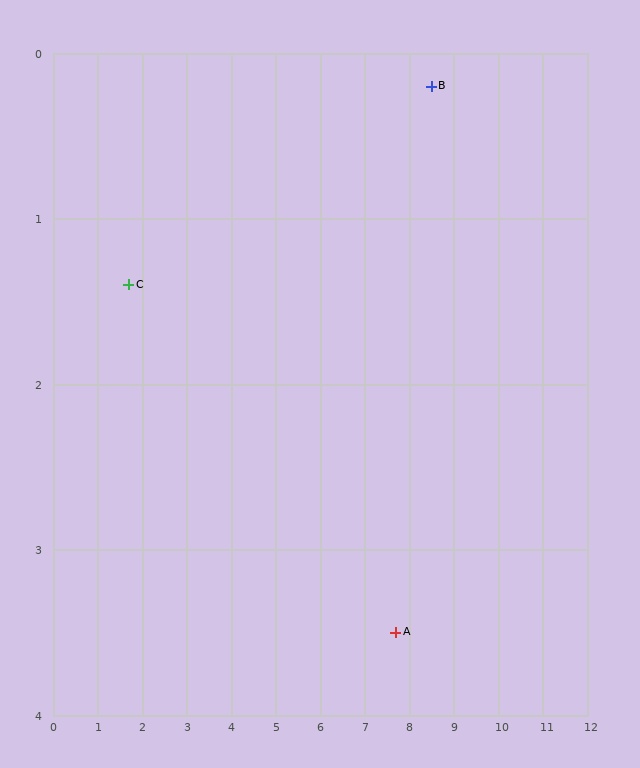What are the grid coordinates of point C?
Point C is at approximately (1.7, 1.4).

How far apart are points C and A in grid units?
Points C and A are about 6.4 grid units apart.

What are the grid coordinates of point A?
Point A is at approximately (7.7, 3.5).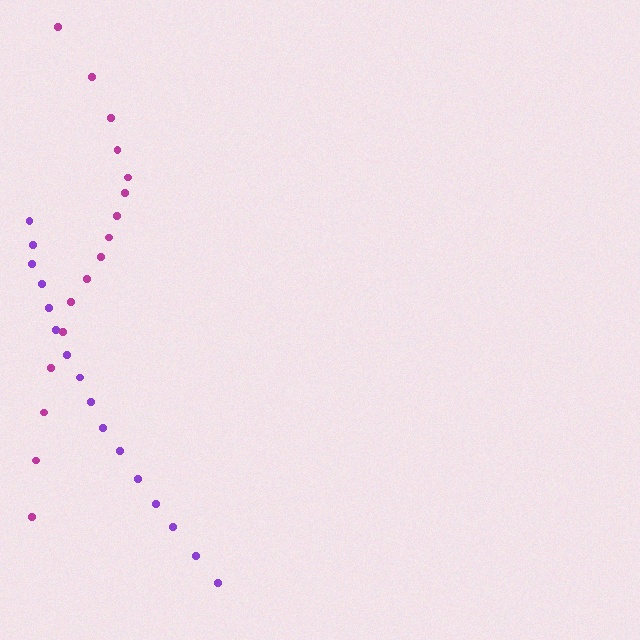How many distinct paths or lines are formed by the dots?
There are 2 distinct paths.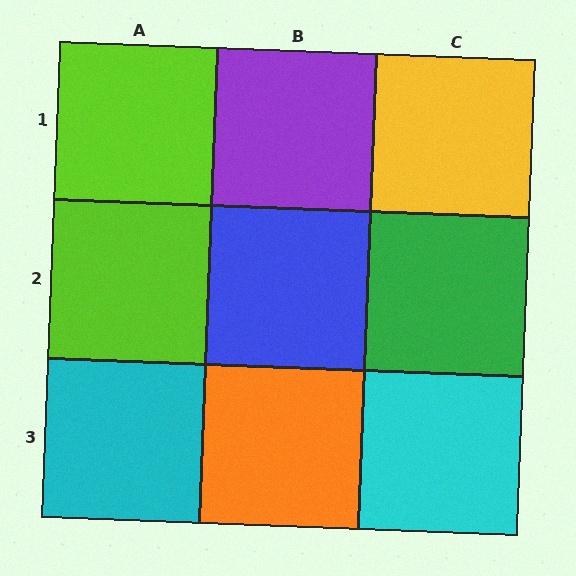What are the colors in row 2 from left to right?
Lime, blue, green.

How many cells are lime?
2 cells are lime.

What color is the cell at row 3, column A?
Cyan.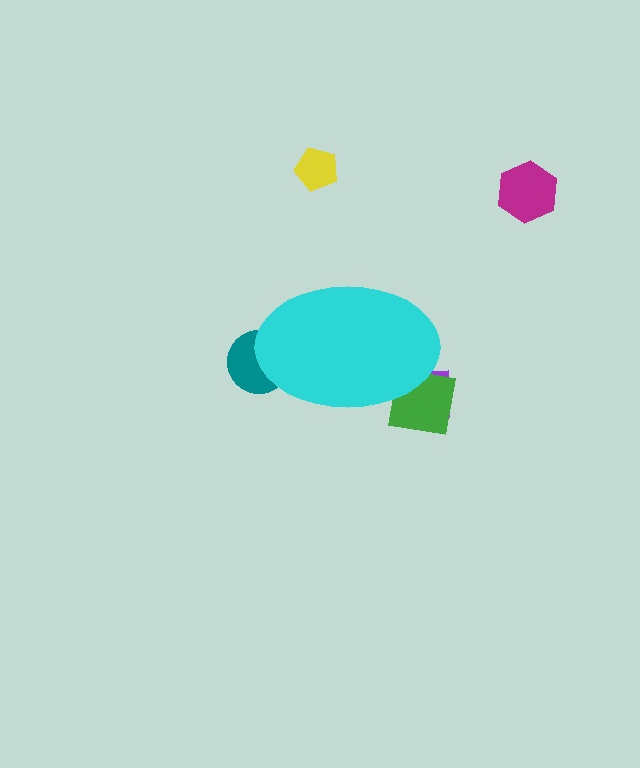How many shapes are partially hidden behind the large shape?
4 shapes are partially hidden.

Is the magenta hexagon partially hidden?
No, the magenta hexagon is fully visible.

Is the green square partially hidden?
Yes, the green square is partially hidden behind the cyan ellipse.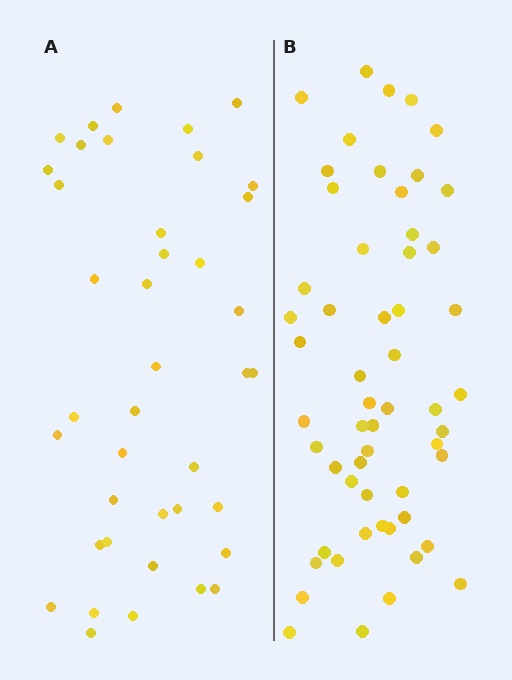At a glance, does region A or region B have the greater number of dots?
Region B (the right region) has more dots.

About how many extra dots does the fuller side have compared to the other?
Region B has approximately 15 more dots than region A.